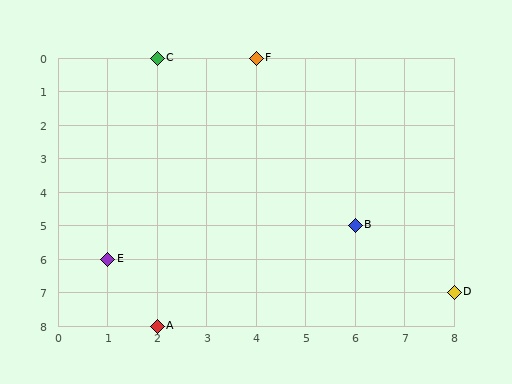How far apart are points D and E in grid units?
Points D and E are 7 columns and 1 row apart (about 7.1 grid units diagonally).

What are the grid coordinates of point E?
Point E is at grid coordinates (1, 6).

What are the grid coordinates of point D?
Point D is at grid coordinates (8, 7).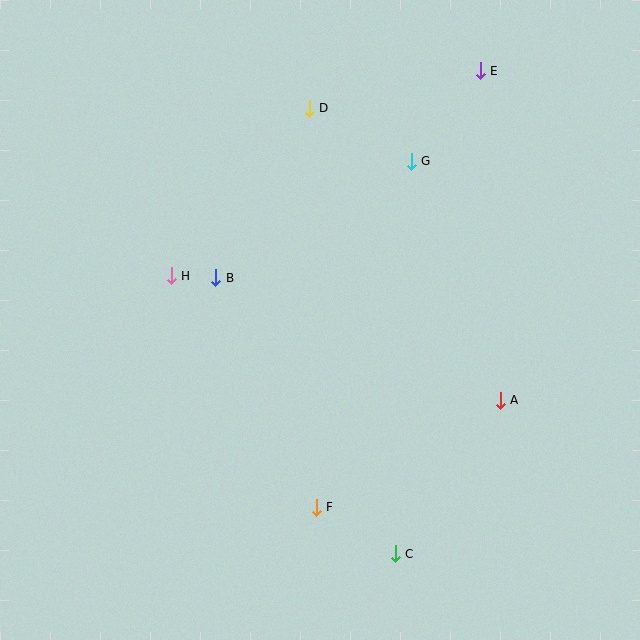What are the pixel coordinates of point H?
Point H is at (171, 276).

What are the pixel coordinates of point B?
Point B is at (216, 278).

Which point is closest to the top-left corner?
Point H is closest to the top-left corner.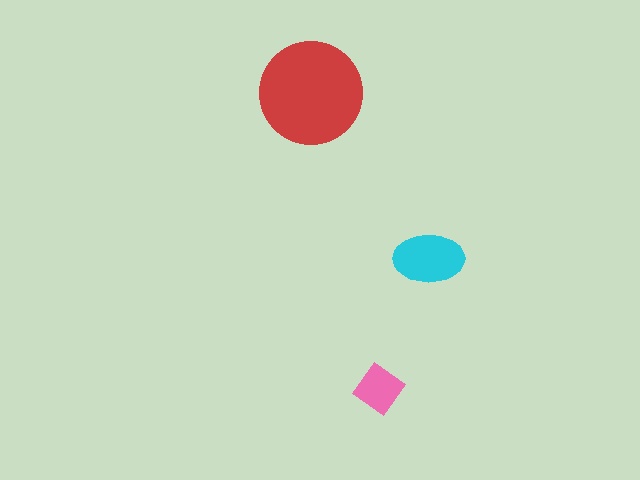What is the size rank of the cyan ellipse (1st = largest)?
2nd.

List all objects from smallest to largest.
The pink diamond, the cyan ellipse, the red circle.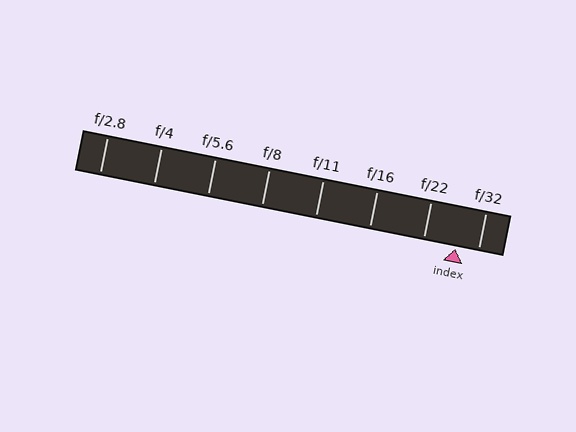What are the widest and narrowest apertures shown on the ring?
The widest aperture shown is f/2.8 and the narrowest is f/32.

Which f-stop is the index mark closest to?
The index mark is closest to f/32.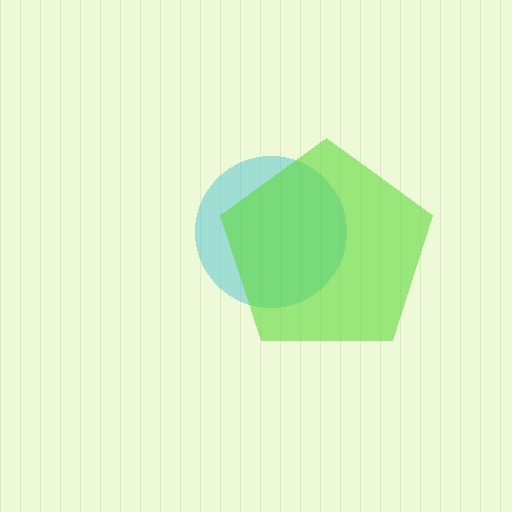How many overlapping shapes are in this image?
There are 2 overlapping shapes in the image.